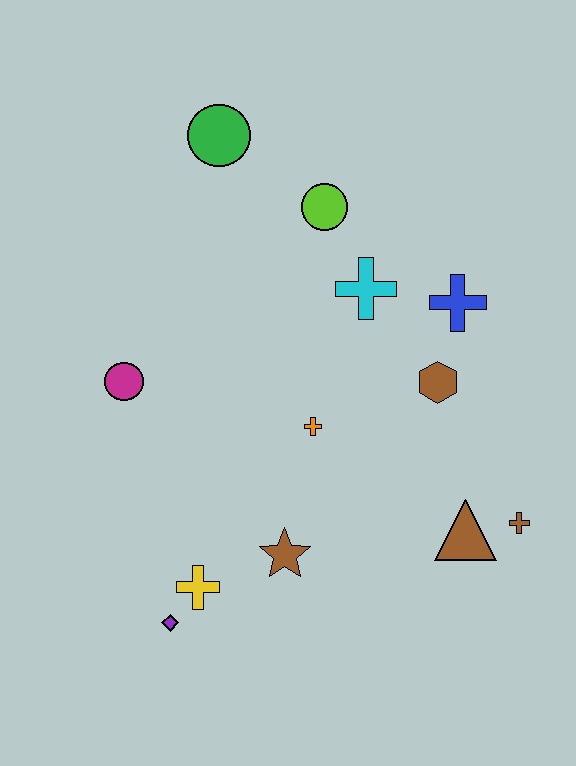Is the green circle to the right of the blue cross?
No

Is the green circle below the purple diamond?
No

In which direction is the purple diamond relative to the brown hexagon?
The purple diamond is to the left of the brown hexagon.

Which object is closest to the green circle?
The lime circle is closest to the green circle.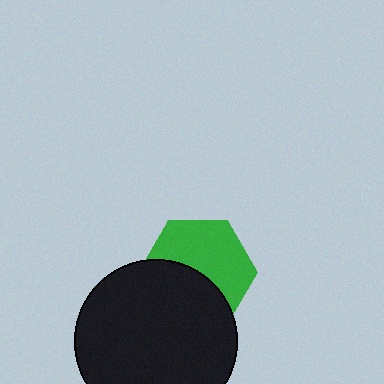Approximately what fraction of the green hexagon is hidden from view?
Roughly 44% of the green hexagon is hidden behind the black circle.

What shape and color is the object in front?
The object in front is a black circle.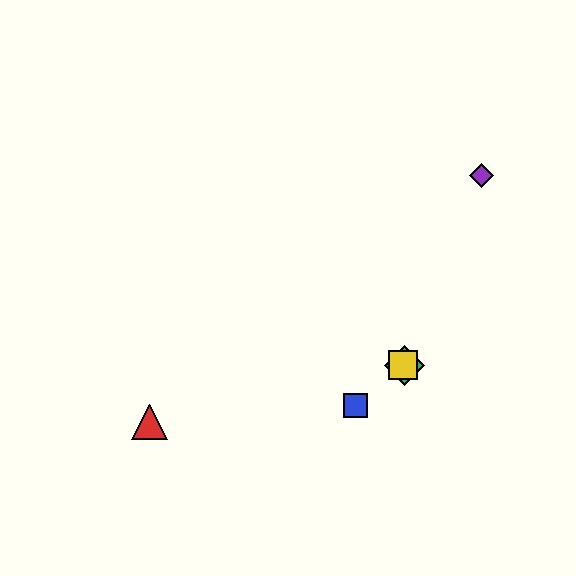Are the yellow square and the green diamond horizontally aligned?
Yes, both are at y≈365.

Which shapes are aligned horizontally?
The green diamond, the yellow square are aligned horizontally.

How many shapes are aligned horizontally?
2 shapes (the green diamond, the yellow square) are aligned horizontally.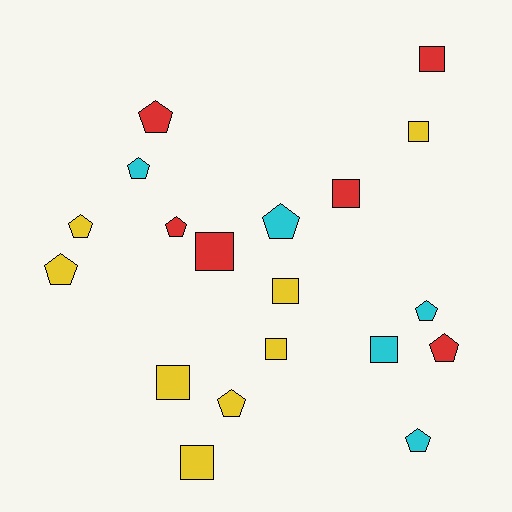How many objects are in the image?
There are 19 objects.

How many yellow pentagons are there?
There are 3 yellow pentagons.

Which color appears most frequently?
Yellow, with 8 objects.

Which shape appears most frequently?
Pentagon, with 10 objects.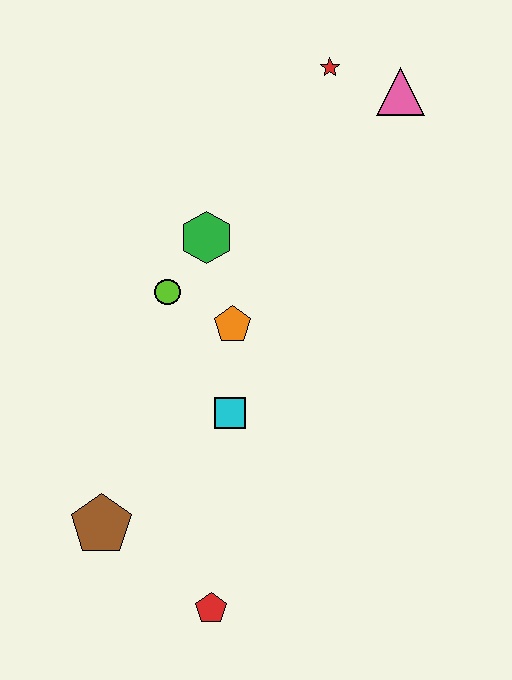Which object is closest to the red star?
The pink triangle is closest to the red star.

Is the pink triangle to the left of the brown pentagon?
No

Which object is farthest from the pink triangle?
The red pentagon is farthest from the pink triangle.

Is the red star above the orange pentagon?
Yes